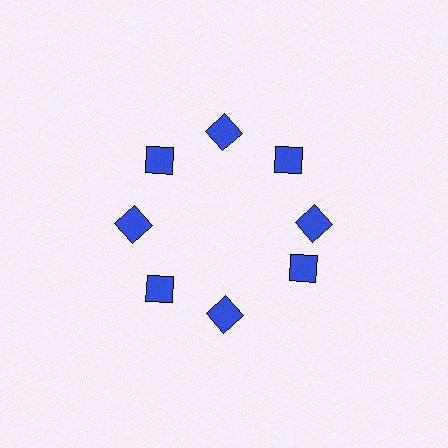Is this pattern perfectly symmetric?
No. The 8 blue squares are arranged in a ring, but one element near the 4 o'clock position is rotated out of alignment along the ring, breaking the 8-fold rotational symmetry.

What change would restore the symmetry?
The symmetry would be restored by rotating it back into even spacing with its neighbors so that all 8 squares sit at equal angles and equal distance from the center.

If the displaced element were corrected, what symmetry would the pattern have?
It would have 8-fold rotational symmetry — the pattern would map onto itself every 45 degrees.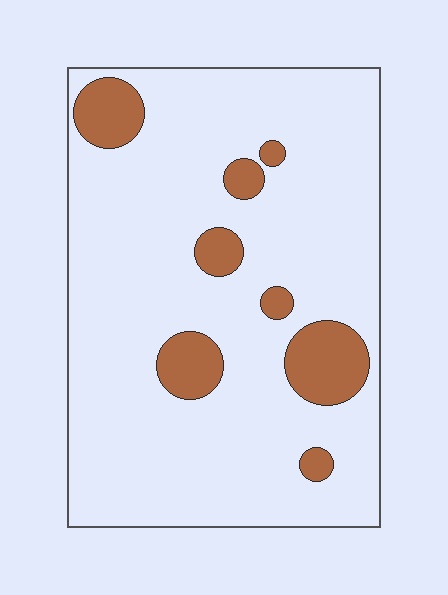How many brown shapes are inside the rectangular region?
8.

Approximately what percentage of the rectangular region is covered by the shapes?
Approximately 15%.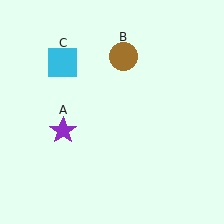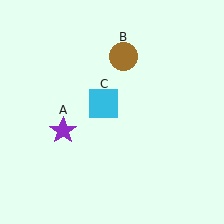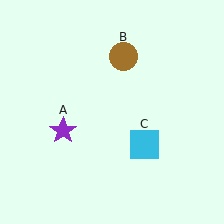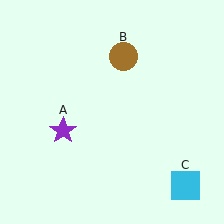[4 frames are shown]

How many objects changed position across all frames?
1 object changed position: cyan square (object C).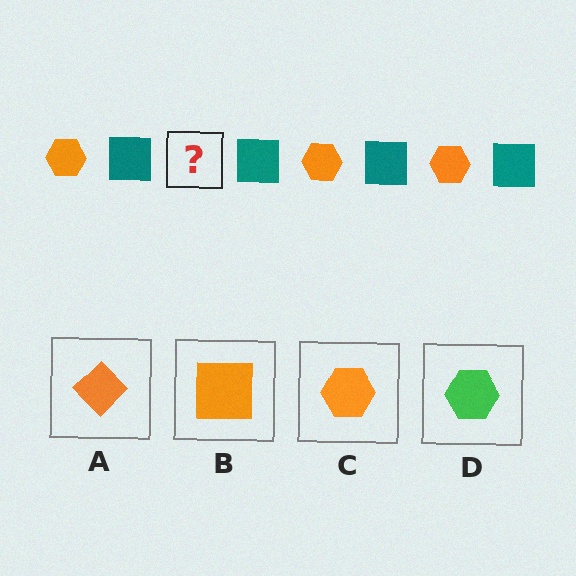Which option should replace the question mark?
Option C.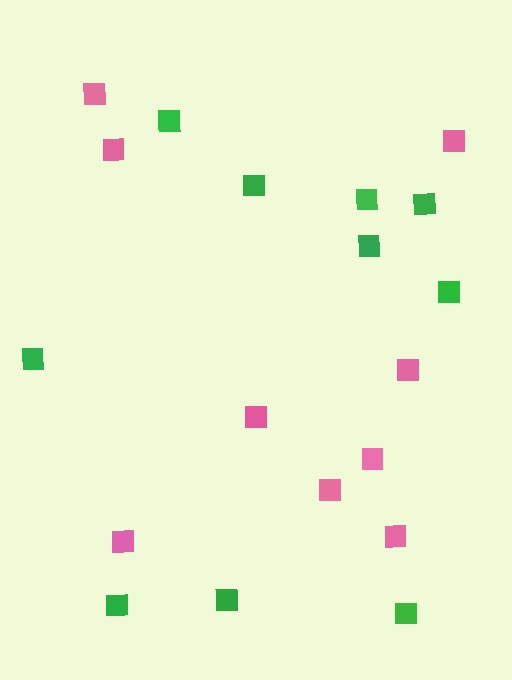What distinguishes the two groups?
There are 2 groups: one group of pink squares (9) and one group of green squares (10).